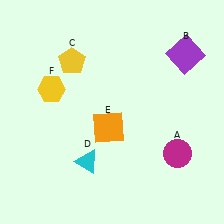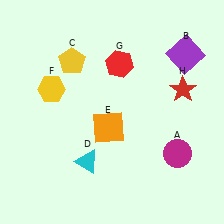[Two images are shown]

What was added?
A red hexagon (G), a red star (H) were added in Image 2.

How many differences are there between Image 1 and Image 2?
There are 2 differences between the two images.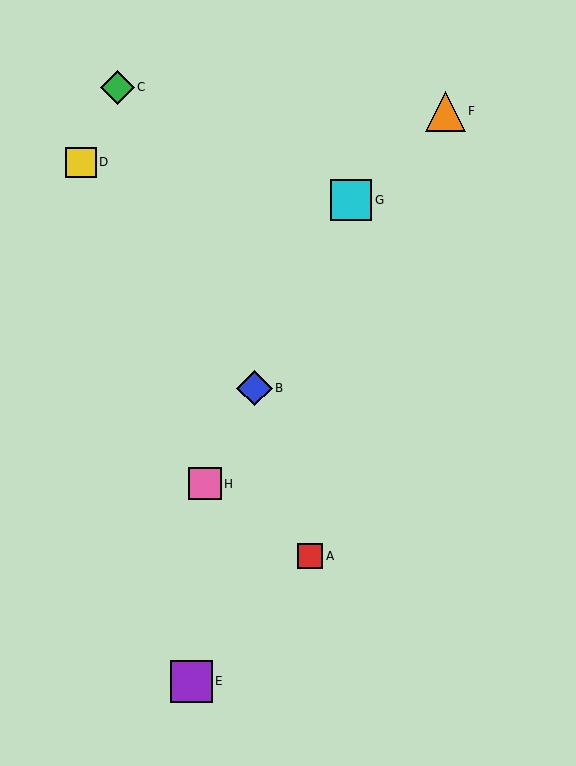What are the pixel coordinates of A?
Object A is at (310, 556).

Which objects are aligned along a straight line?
Objects B, G, H are aligned along a straight line.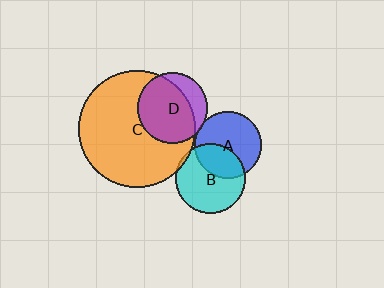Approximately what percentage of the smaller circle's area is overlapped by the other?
Approximately 35%.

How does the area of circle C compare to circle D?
Approximately 2.7 times.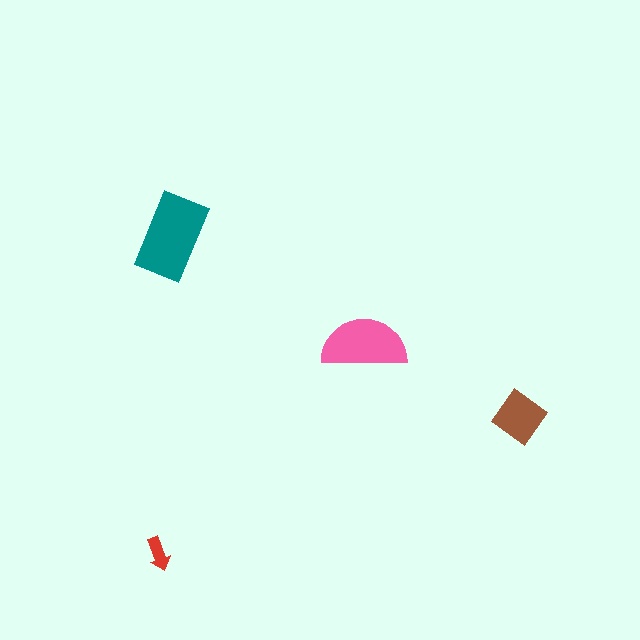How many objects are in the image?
There are 4 objects in the image.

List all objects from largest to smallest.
The teal rectangle, the pink semicircle, the brown diamond, the red arrow.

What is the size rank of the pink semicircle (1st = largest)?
2nd.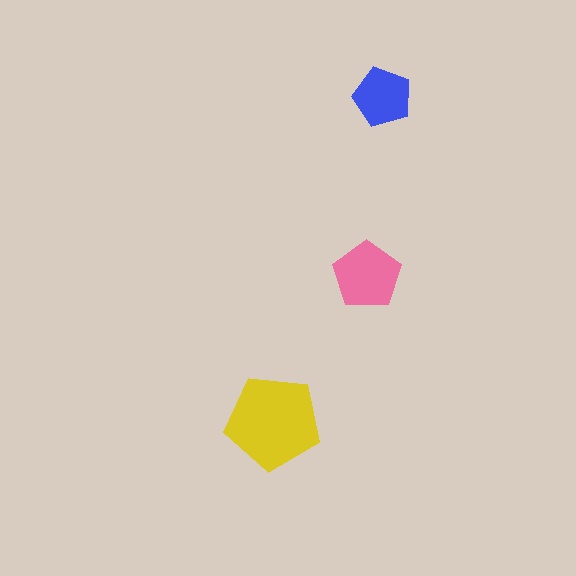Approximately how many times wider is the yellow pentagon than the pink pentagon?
About 1.5 times wider.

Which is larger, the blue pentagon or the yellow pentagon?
The yellow one.